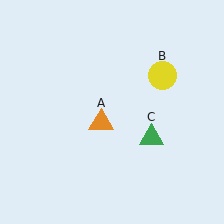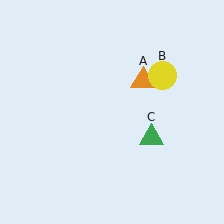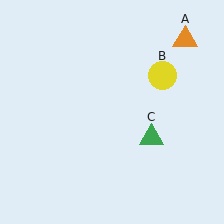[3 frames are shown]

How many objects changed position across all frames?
1 object changed position: orange triangle (object A).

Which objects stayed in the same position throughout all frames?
Yellow circle (object B) and green triangle (object C) remained stationary.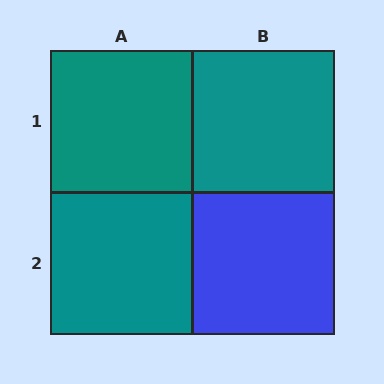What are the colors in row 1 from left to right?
Teal, teal.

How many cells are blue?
1 cell is blue.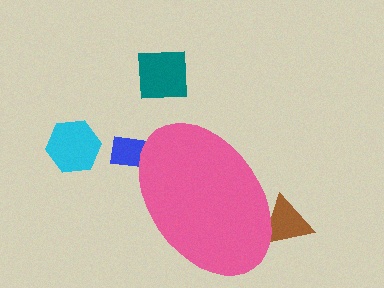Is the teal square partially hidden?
No, the teal square is fully visible.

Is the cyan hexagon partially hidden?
No, the cyan hexagon is fully visible.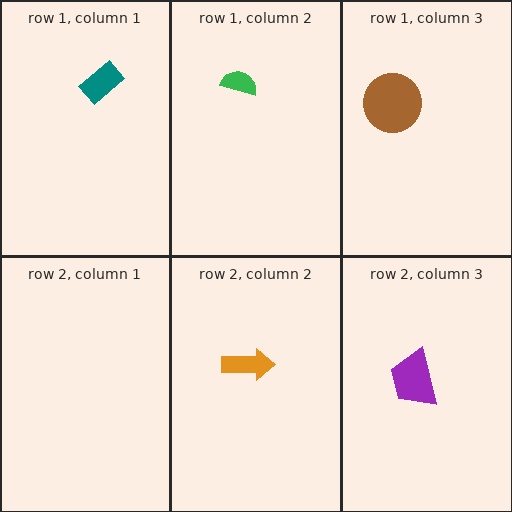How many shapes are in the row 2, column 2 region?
1.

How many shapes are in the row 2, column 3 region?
1.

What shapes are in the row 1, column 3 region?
The brown circle.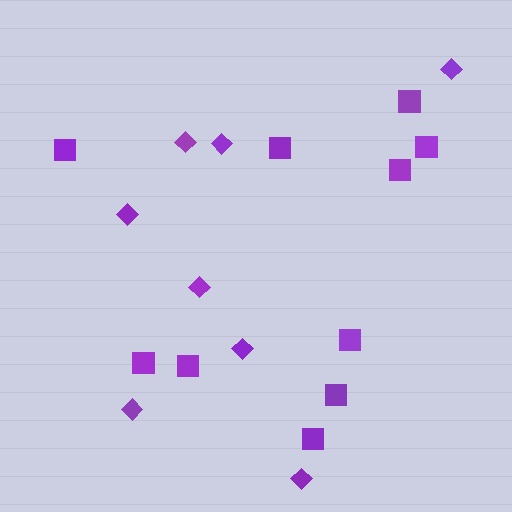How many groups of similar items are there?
There are 2 groups: one group of squares (10) and one group of diamonds (8).